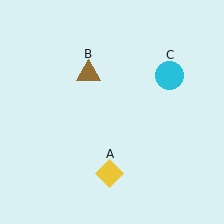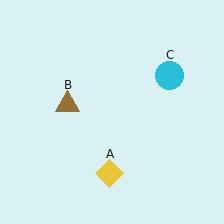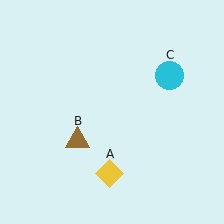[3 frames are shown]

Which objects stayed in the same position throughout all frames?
Yellow diamond (object A) and cyan circle (object C) remained stationary.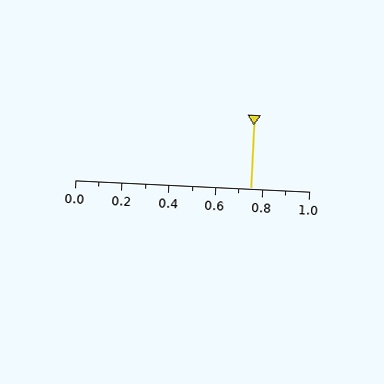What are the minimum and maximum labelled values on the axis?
The axis runs from 0.0 to 1.0.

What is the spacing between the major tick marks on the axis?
The major ticks are spaced 0.2 apart.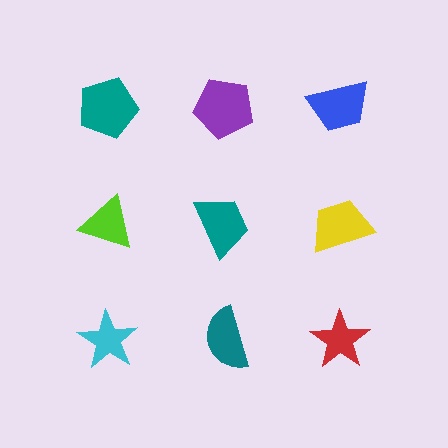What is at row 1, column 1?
A teal pentagon.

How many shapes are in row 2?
3 shapes.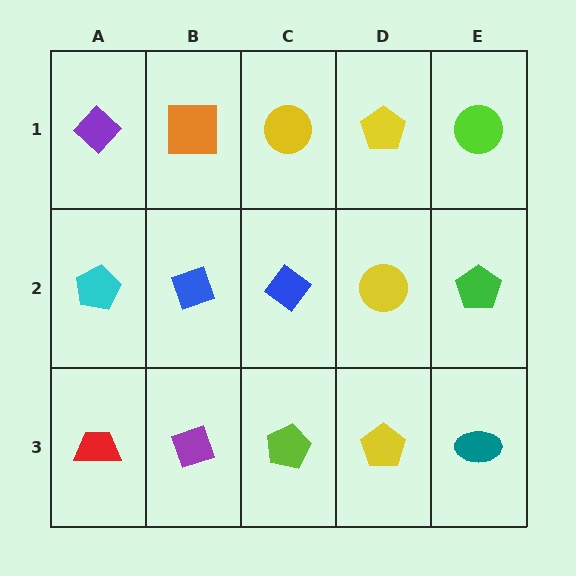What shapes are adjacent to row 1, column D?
A yellow circle (row 2, column D), a yellow circle (row 1, column C), a lime circle (row 1, column E).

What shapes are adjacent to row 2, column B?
An orange square (row 1, column B), a purple diamond (row 3, column B), a cyan pentagon (row 2, column A), a blue diamond (row 2, column C).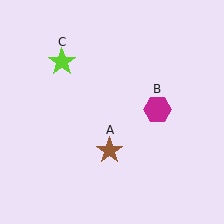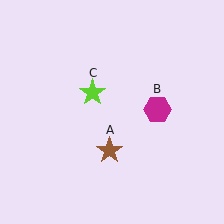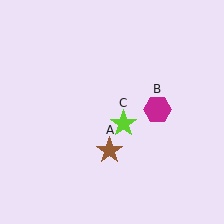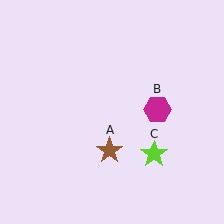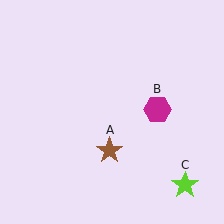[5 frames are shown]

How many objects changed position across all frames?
1 object changed position: lime star (object C).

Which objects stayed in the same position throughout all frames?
Brown star (object A) and magenta hexagon (object B) remained stationary.